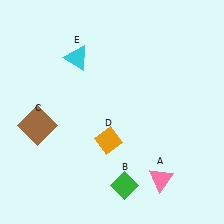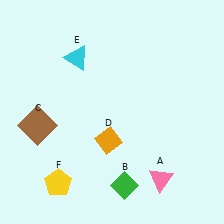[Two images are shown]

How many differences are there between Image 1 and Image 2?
There is 1 difference between the two images.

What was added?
A yellow pentagon (F) was added in Image 2.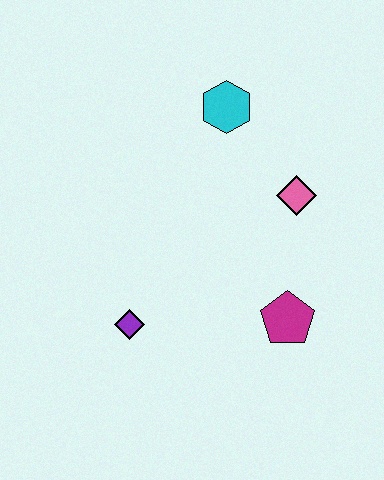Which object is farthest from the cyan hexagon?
The purple diamond is farthest from the cyan hexagon.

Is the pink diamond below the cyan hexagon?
Yes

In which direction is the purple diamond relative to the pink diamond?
The purple diamond is to the left of the pink diamond.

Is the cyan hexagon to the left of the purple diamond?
No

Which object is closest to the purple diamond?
The magenta pentagon is closest to the purple diamond.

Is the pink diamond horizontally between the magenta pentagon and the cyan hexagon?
No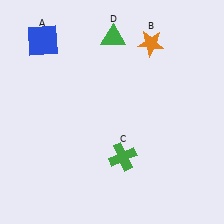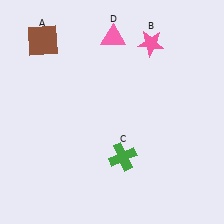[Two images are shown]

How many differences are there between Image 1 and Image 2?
There are 3 differences between the two images.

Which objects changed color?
A changed from blue to brown. B changed from orange to pink. D changed from green to pink.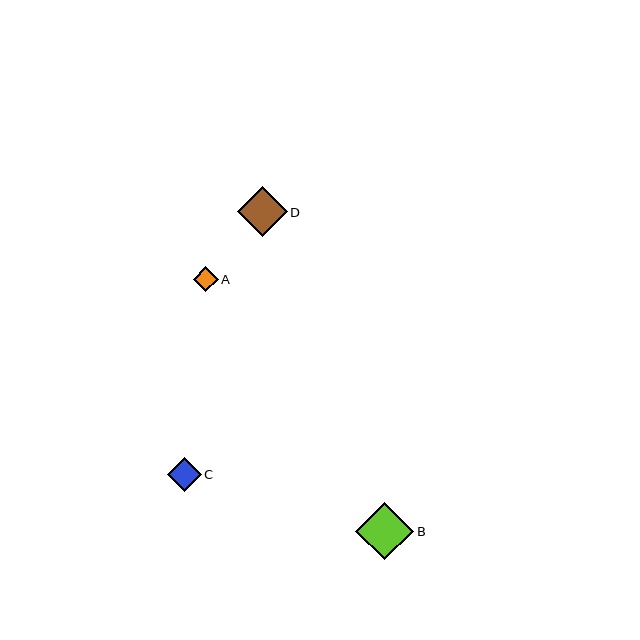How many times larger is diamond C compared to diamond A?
Diamond C is approximately 1.3 times the size of diamond A.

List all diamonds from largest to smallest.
From largest to smallest: B, D, C, A.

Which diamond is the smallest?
Diamond A is the smallest with a size of approximately 25 pixels.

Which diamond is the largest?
Diamond B is the largest with a size of approximately 58 pixels.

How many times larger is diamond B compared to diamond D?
Diamond B is approximately 1.1 times the size of diamond D.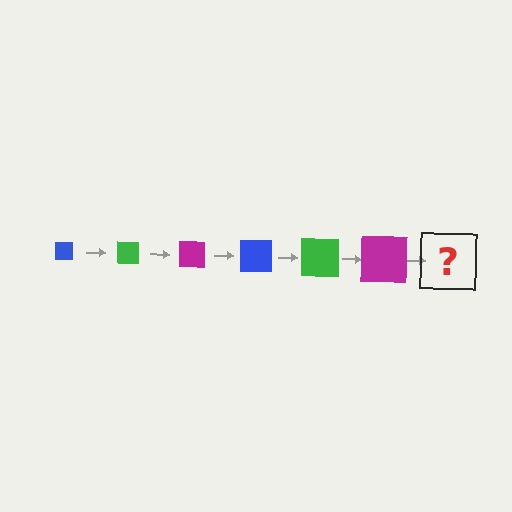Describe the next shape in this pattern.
It should be a blue square, larger than the previous one.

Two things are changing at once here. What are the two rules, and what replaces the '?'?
The two rules are that the square grows larger each step and the color cycles through blue, green, and magenta. The '?' should be a blue square, larger than the previous one.